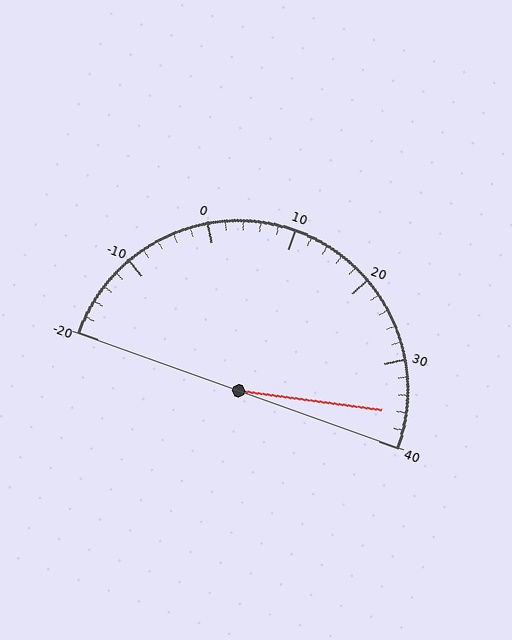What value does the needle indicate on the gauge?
The needle indicates approximately 36.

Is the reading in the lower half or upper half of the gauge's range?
The reading is in the upper half of the range (-20 to 40).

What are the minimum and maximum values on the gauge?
The gauge ranges from -20 to 40.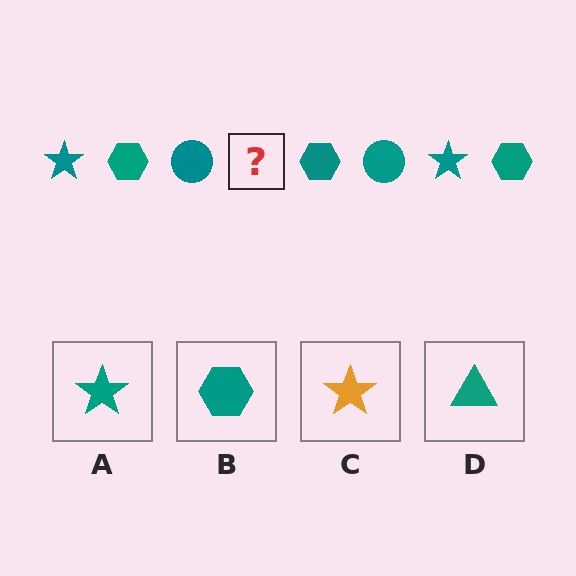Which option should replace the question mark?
Option A.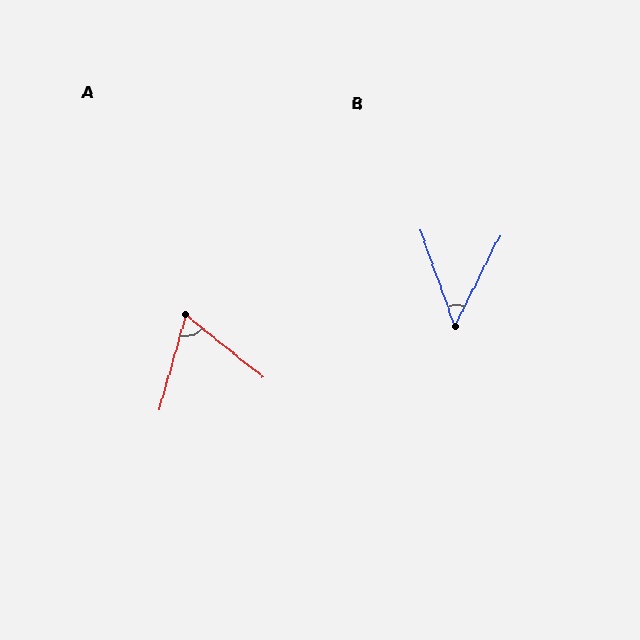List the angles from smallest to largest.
B (46°), A (67°).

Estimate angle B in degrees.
Approximately 46 degrees.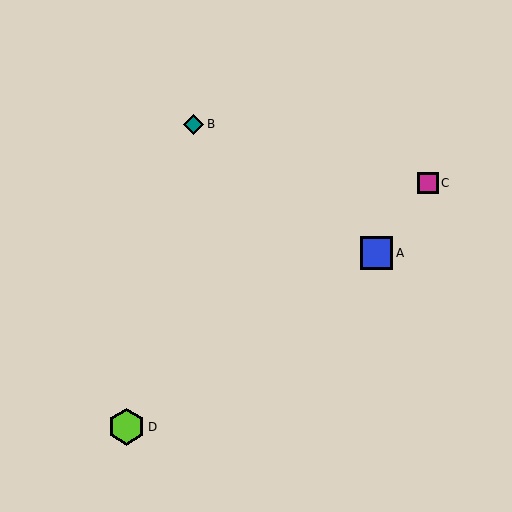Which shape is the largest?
The lime hexagon (labeled D) is the largest.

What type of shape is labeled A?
Shape A is a blue square.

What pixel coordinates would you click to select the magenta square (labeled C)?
Click at (428, 183) to select the magenta square C.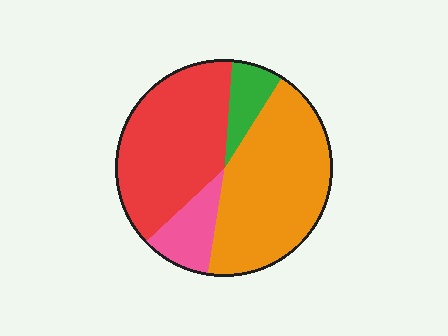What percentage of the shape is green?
Green takes up about one tenth (1/10) of the shape.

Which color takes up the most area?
Orange, at roughly 45%.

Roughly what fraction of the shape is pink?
Pink takes up about one tenth (1/10) of the shape.